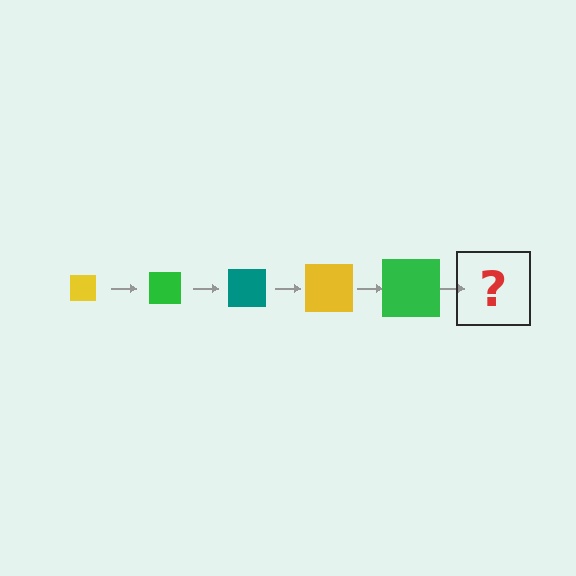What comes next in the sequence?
The next element should be a teal square, larger than the previous one.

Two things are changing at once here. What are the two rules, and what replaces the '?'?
The two rules are that the square grows larger each step and the color cycles through yellow, green, and teal. The '?' should be a teal square, larger than the previous one.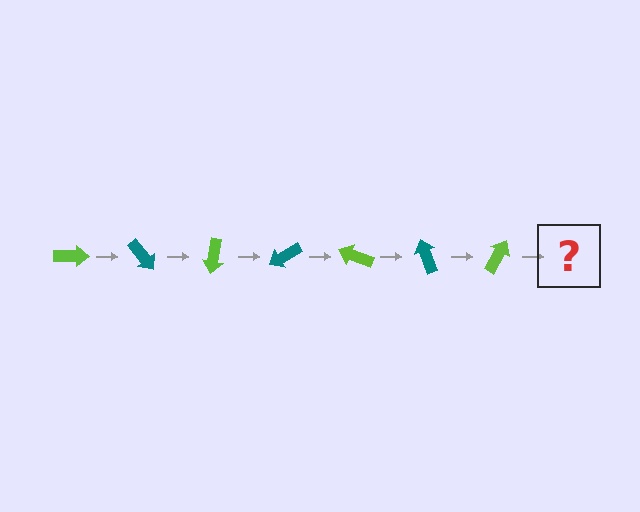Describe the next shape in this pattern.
It should be a teal arrow, rotated 350 degrees from the start.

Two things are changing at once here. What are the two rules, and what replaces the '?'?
The two rules are that it rotates 50 degrees each step and the color cycles through lime and teal. The '?' should be a teal arrow, rotated 350 degrees from the start.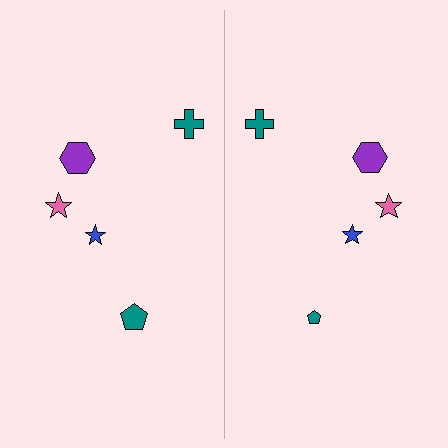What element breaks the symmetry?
The teal pentagon on the right side has a different size than its mirror counterpart.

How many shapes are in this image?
There are 10 shapes in this image.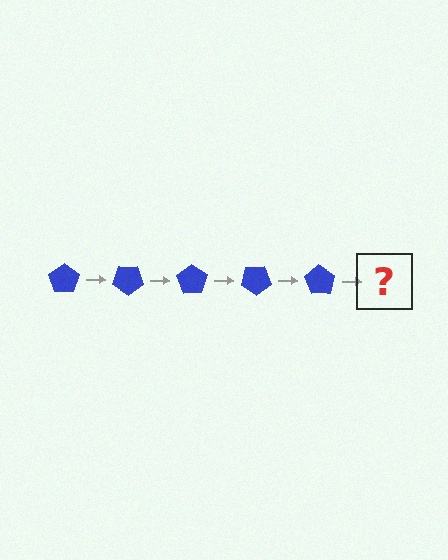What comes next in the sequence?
The next element should be a blue pentagon rotated 175 degrees.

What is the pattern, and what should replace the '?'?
The pattern is that the pentagon rotates 35 degrees each step. The '?' should be a blue pentagon rotated 175 degrees.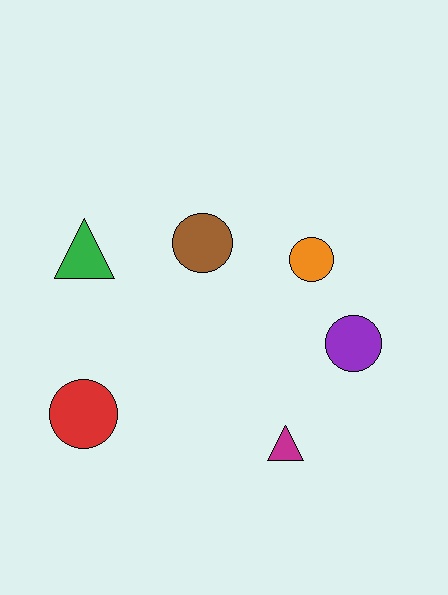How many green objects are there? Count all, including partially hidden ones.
There is 1 green object.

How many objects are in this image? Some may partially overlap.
There are 6 objects.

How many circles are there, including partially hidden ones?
There are 4 circles.